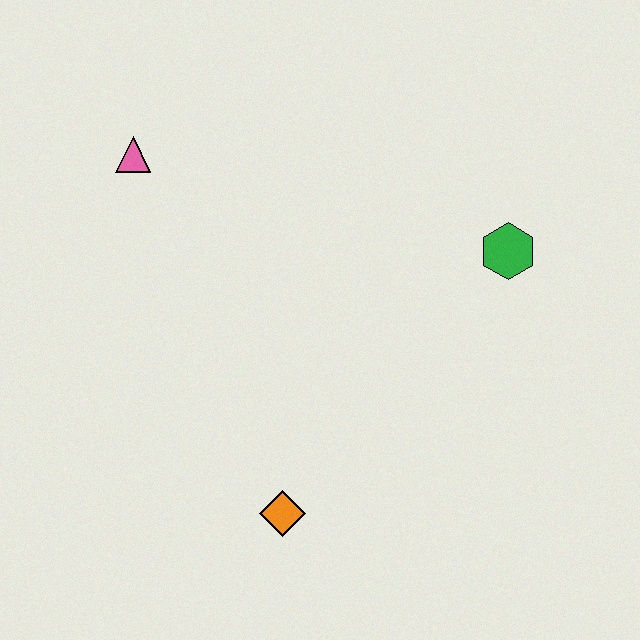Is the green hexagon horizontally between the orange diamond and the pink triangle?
No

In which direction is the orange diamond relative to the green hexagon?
The orange diamond is below the green hexagon.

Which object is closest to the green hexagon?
The orange diamond is closest to the green hexagon.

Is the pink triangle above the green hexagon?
Yes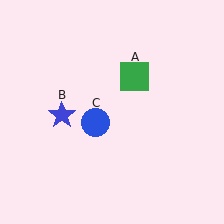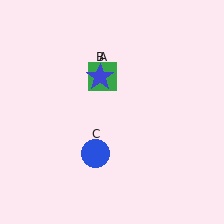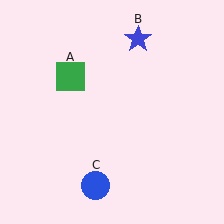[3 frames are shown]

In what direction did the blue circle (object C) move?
The blue circle (object C) moved down.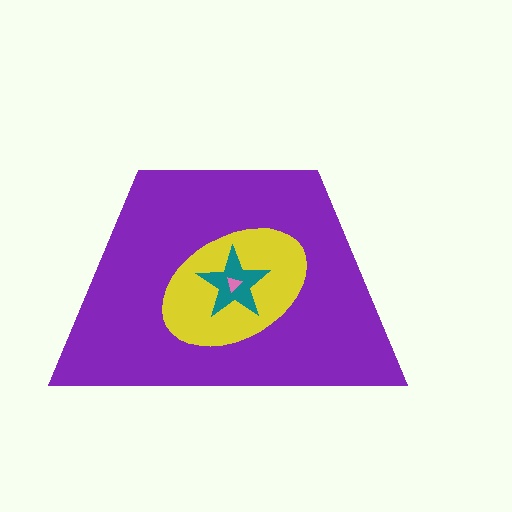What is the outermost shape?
The purple trapezoid.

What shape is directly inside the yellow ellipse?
The teal star.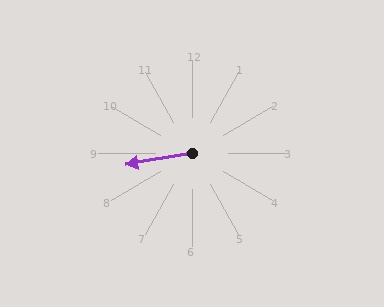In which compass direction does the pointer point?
West.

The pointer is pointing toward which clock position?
Roughly 9 o'clock.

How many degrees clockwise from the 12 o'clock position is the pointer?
Approximately 261 degrees.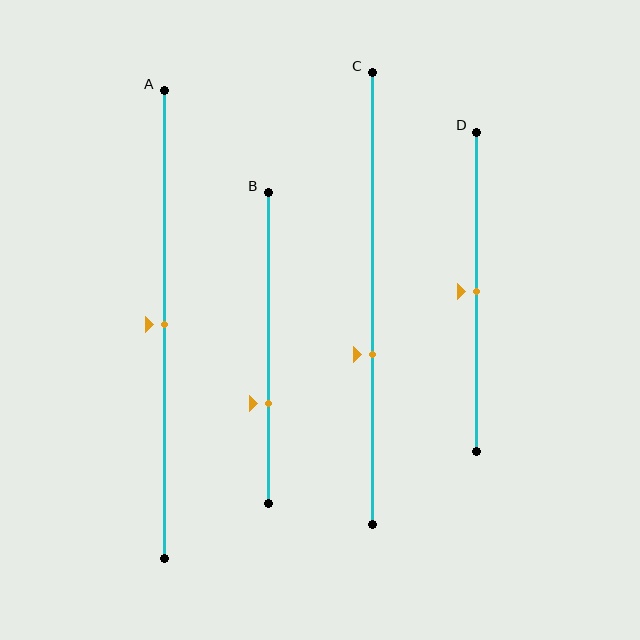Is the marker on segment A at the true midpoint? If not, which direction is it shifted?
Yes, the marker on segment A is at the true midpoint.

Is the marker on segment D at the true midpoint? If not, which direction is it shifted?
Yes, the marker on segment D is at the true midpoint.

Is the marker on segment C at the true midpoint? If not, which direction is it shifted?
No, the marker on segment C is shifted downward by about 12% of the segment length.